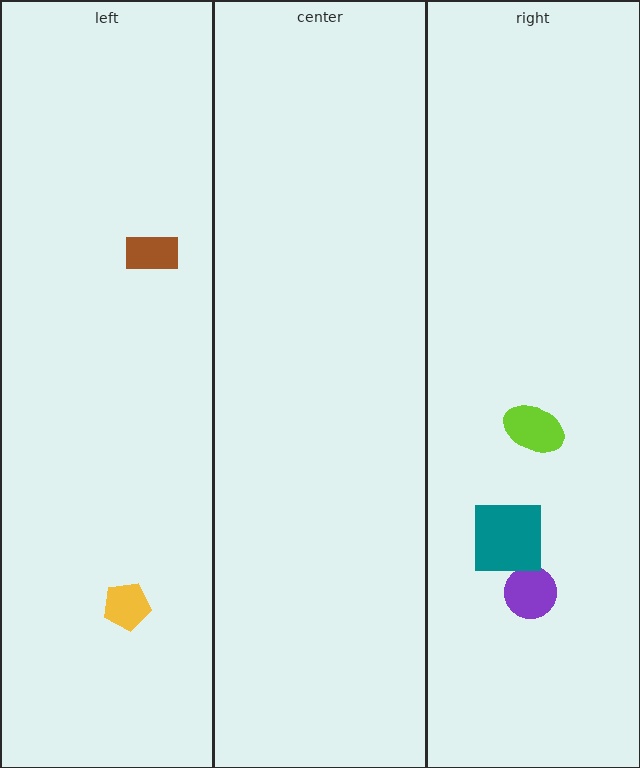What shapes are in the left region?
The yellow pentagon, the brown rectangle.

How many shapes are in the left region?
2.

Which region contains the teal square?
The right region.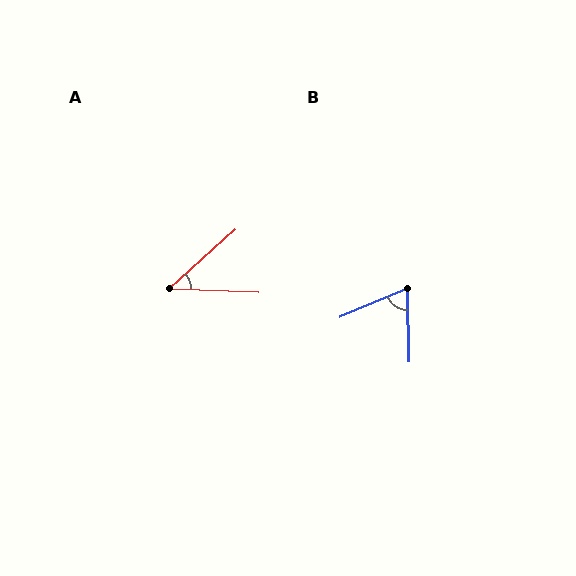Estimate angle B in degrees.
Approximately 68 degrees.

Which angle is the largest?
B, at approximately 68 degrees.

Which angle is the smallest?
A, at approximately 44 degrees.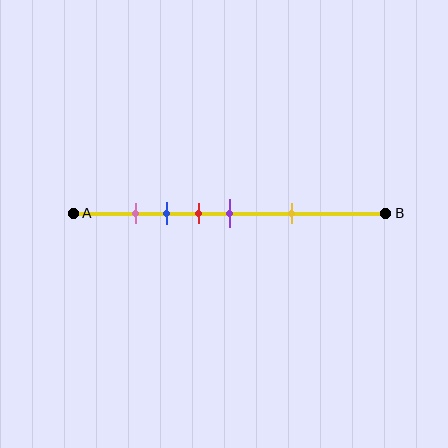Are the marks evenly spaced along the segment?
No, the marks are not evenly spaced.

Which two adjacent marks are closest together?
The pink and blue marks are the closest adjacent pair.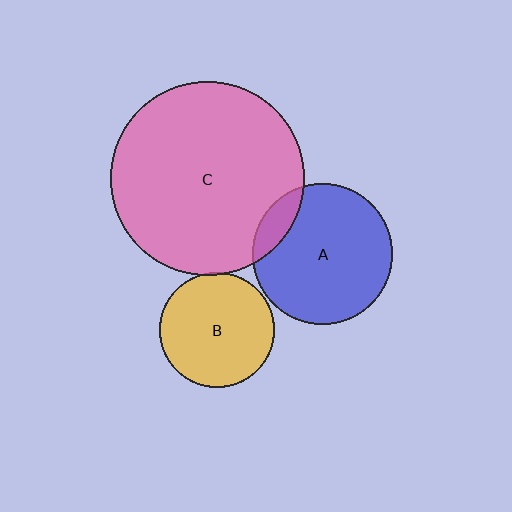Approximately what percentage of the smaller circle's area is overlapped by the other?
Approximately 10%.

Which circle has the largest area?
Circle C (pink).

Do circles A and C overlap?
Yes.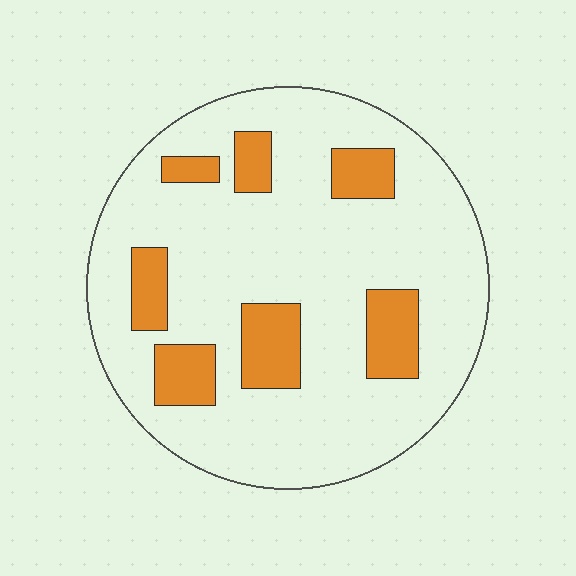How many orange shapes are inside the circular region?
7.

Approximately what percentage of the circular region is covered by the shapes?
Approximately 20%.